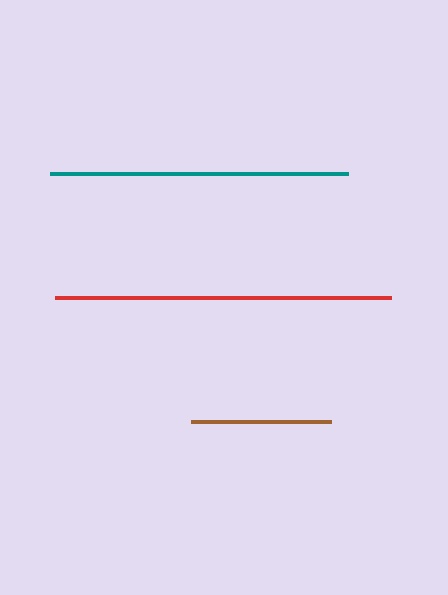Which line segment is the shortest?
The brown line is the shortest at approximately 140 pixels.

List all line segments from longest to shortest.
From longest to shortest: red, teal, brown.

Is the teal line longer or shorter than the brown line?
The teal line is longer than the brown line.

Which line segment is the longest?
The red line is the longest at approximately 336 pixels.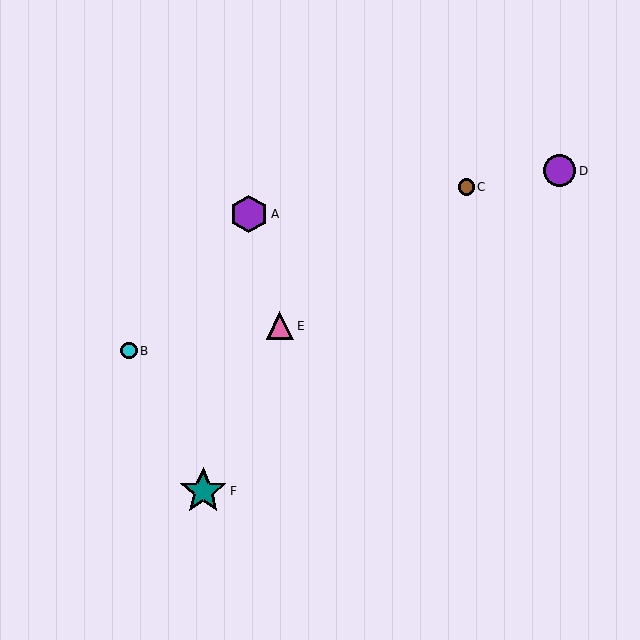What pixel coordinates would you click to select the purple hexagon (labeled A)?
Click at (249, 214) to select the purple hexagon A.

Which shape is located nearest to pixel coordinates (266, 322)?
The pink triangle (labeled E) at (280, 326) is nearest to that location.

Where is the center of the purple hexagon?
The center of the purple hexagon is at (249, 214).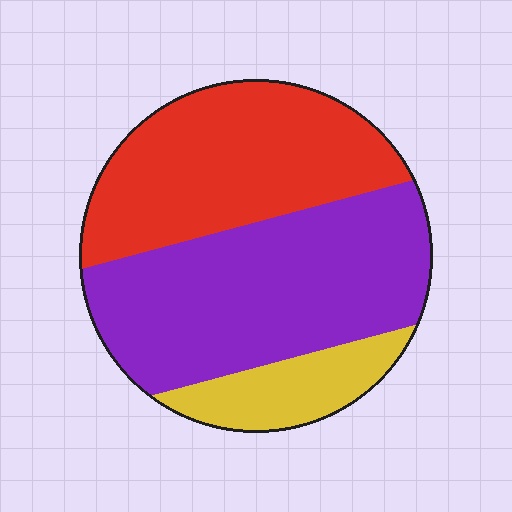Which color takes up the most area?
Purple, at roughly 50%.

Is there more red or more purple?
Purple.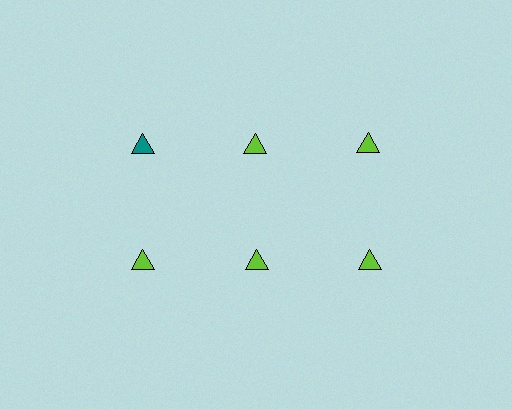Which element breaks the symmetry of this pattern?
The teal triangle in the top row, leftmost column breaks the symmetry. All other shapes are lime triangles.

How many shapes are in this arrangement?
There are 6 shapes arranged in a grid pattern.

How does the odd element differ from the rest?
It has a different color: teal instead of lime.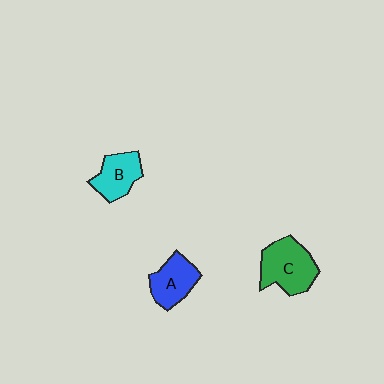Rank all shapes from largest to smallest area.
From largest to smallest: C (green), A (blue), B (cyan).